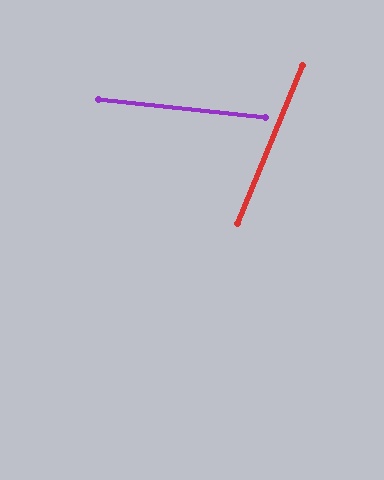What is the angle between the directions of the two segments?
Approximately 74 degrees.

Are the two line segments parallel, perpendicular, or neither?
Neither parallel nor perpendicular — they differ by about 74°.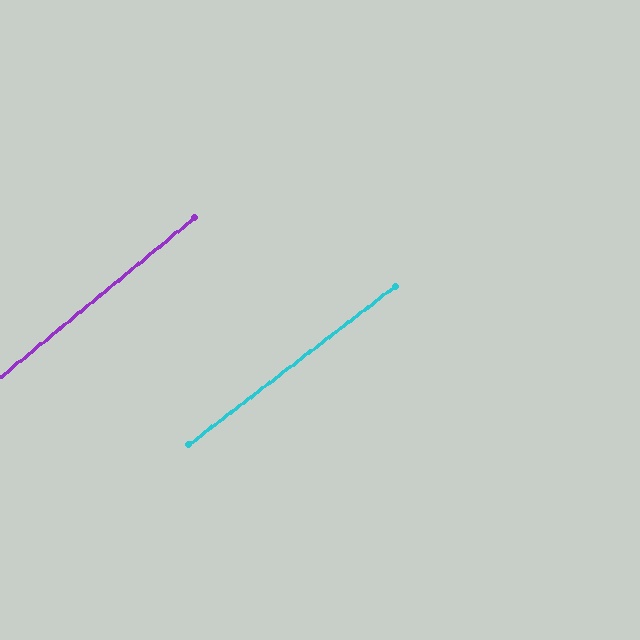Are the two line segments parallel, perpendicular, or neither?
Parallel — their directions differ by only 1.9°.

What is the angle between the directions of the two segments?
Approximately 2 degrees.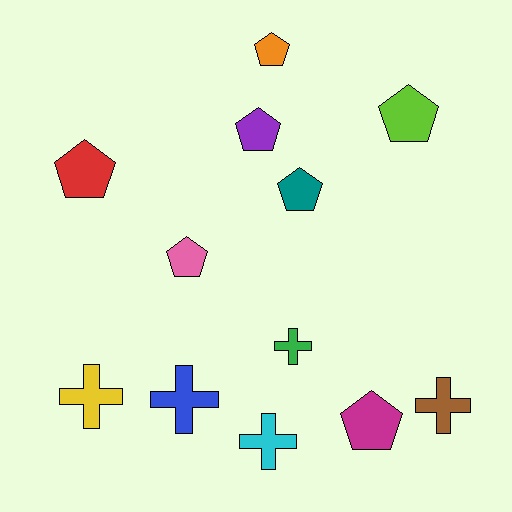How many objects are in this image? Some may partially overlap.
There are 12 objects.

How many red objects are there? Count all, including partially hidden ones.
There is 1 red object.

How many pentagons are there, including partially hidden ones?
There are 7 pentagons.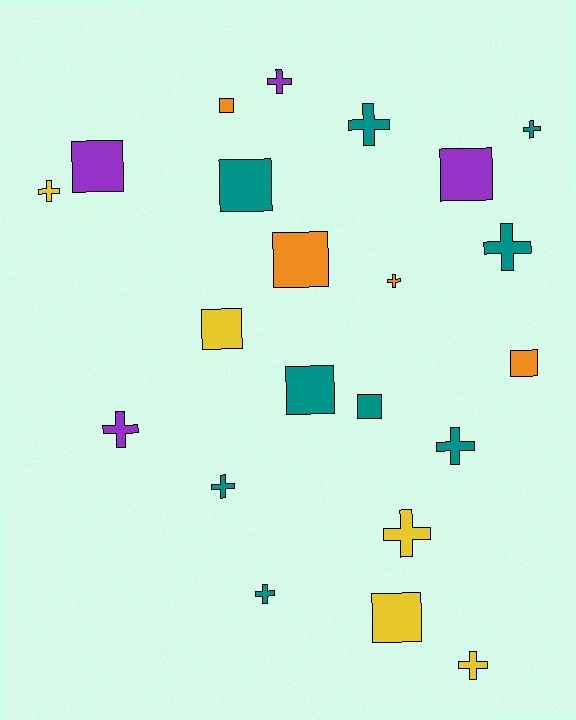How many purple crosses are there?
There are 2 purple crosses.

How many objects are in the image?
There are 22 objects.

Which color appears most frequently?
Teal, with 9 objects.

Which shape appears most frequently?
Cross, with 12 objects.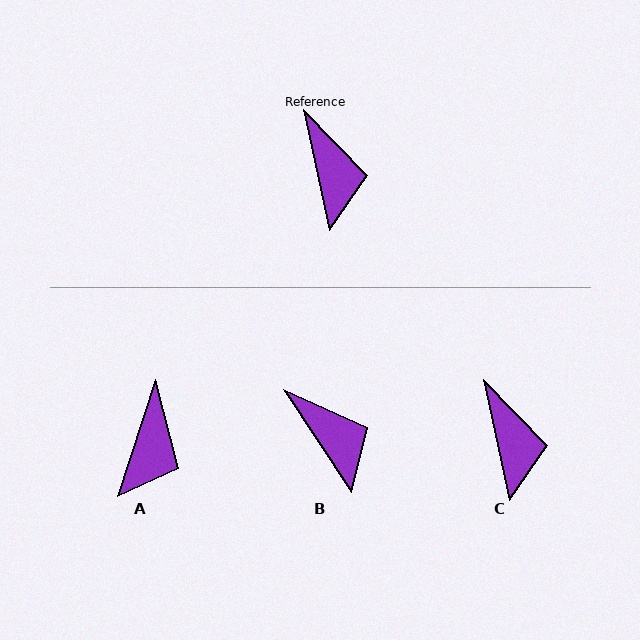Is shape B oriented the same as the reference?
No, it is off by about 22 degrees.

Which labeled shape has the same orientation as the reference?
C.